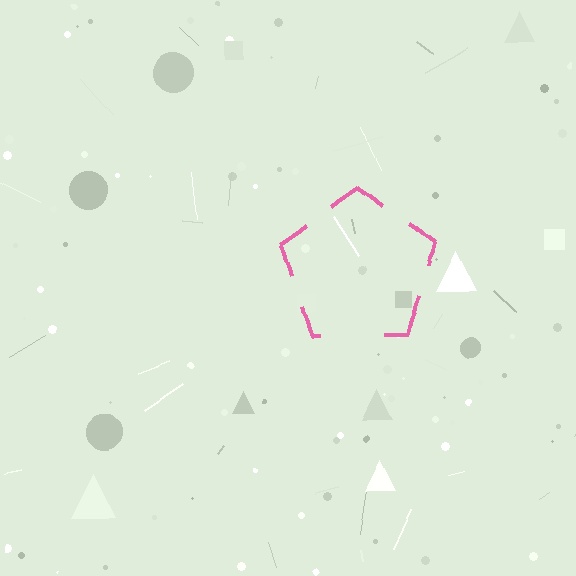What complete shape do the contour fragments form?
The contour fragments form a pentagon.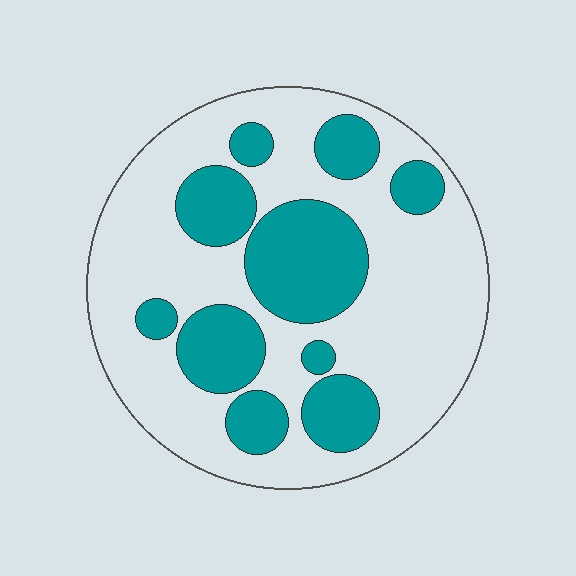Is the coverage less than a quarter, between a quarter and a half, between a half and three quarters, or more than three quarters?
Between a quarter and a half.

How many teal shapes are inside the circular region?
10.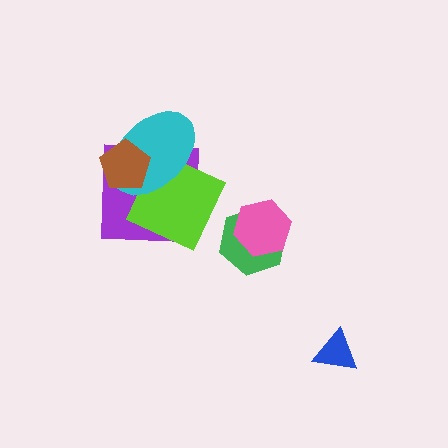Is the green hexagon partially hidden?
Yes, it is partially covered by another shape.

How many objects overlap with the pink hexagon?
1 object overlaps with the pink hexagon.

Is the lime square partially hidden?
Yes, it is partially covered by another shape.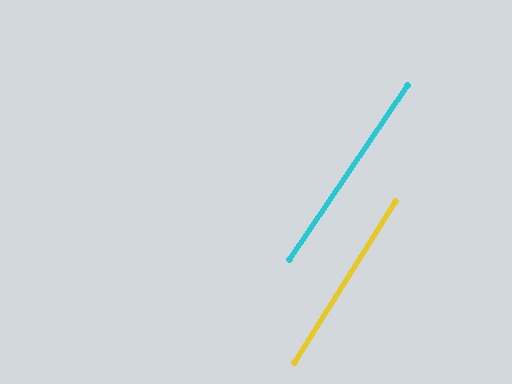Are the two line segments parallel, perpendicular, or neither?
Parallel — their directions differ by only 1.9°.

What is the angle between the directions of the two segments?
Approximately 2 degrees.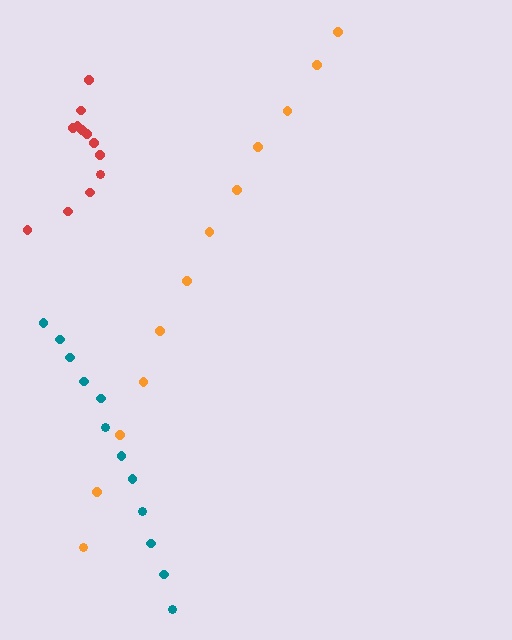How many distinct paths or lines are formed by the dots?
There are 3 distinct paths.